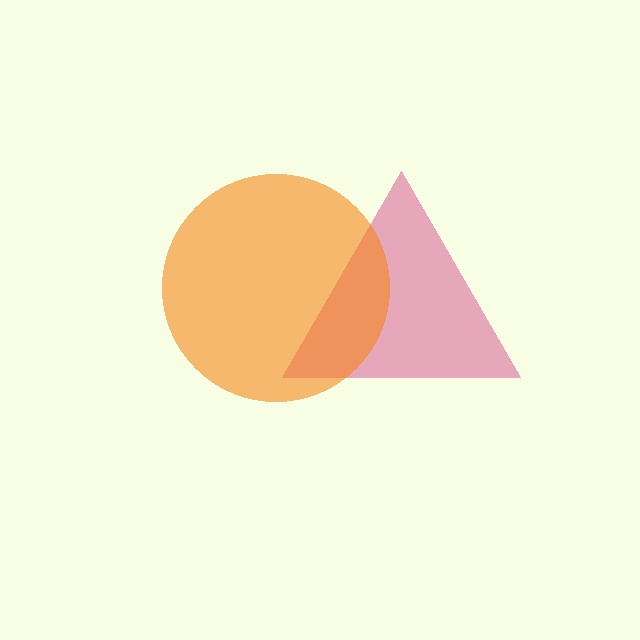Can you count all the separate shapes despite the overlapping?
Yes, there are 2 separate shapes.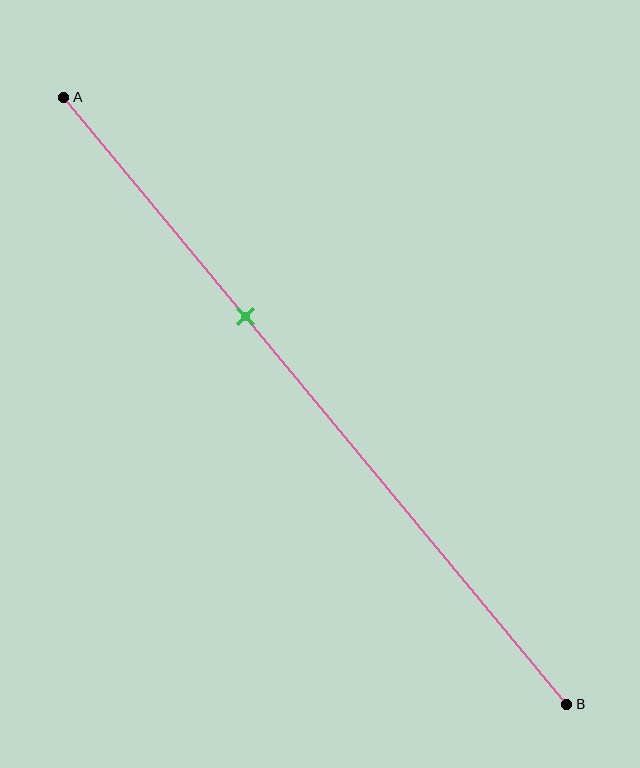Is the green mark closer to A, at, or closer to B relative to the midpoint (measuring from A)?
The green mark is closer to point A than the midpoint of segment AB.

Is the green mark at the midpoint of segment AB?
No, the mark is at about 35% from A, not at the 50% midpoint.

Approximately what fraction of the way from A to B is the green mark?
The green mark is approximately 35% of the way from A to B.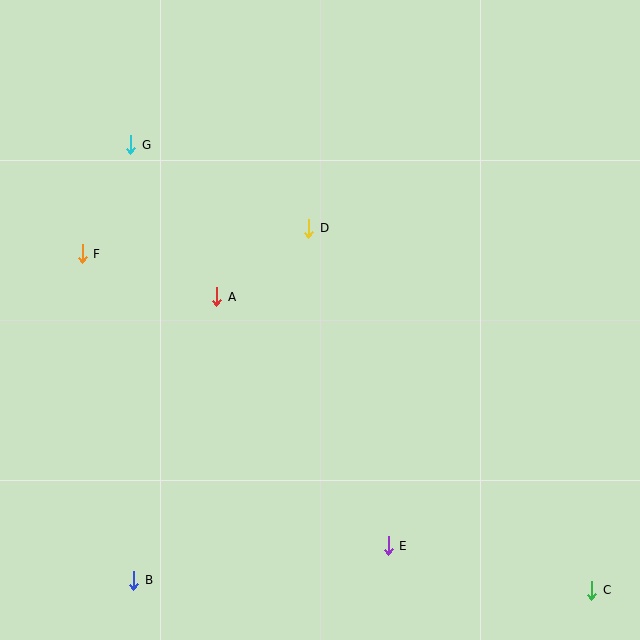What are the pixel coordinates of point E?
Point E is at (388, 546).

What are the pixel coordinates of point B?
Point B is at (134, 580).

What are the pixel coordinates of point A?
Point A is at (217, 297).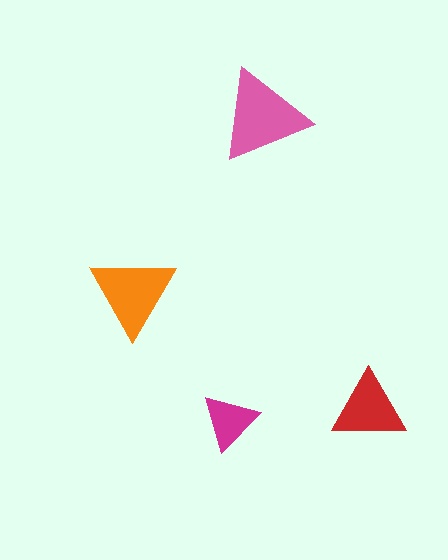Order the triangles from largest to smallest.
the pink one, the orange one, the red one, the magenta one.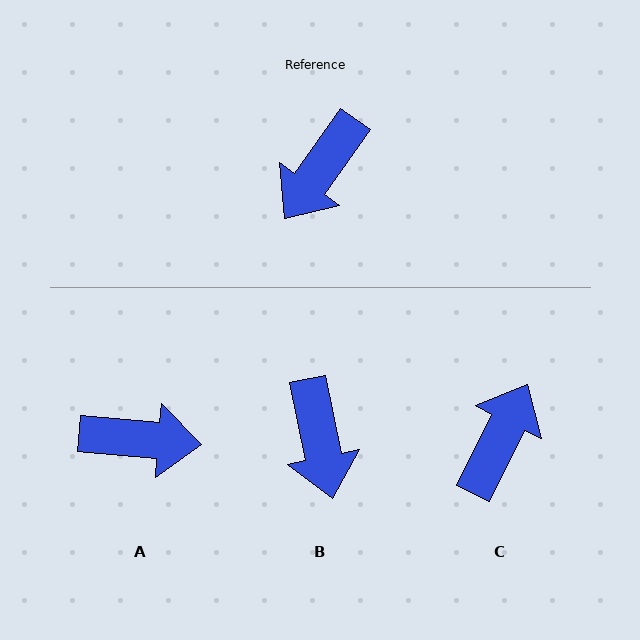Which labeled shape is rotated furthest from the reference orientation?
C, about 171 degrees away.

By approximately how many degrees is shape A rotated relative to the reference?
Approximately 120 degrees counter-clockwise.